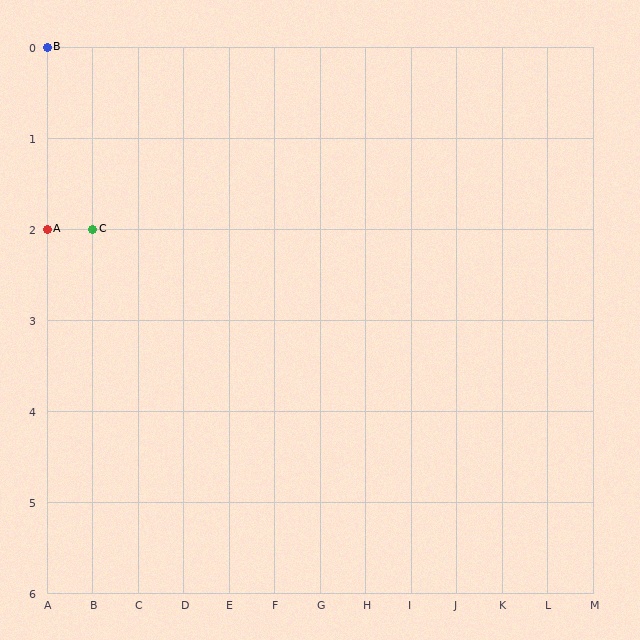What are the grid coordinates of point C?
Point C is at grid coordinates (B, 2).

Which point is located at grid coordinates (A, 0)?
Point B is at (A, 0).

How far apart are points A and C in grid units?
Points A and C are 1 column apart.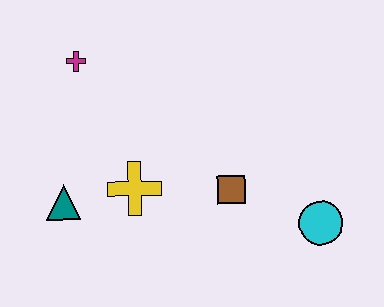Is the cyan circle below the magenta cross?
Yes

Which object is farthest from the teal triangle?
The cyan circle is farthest from the teal triangle.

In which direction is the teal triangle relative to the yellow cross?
The teal triangle is to the left of the yellow cross.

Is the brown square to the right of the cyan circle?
No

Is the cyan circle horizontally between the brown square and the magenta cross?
No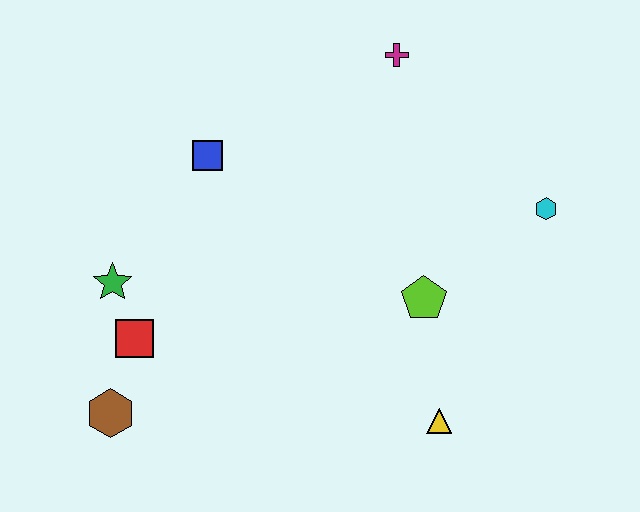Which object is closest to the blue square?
The green star is closest to the blue square.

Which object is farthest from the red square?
The cyan hexagon is farthest from the red square.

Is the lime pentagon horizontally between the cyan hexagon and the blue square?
Yes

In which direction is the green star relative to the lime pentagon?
The green star is to the left of the lime pentagon.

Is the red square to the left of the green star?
No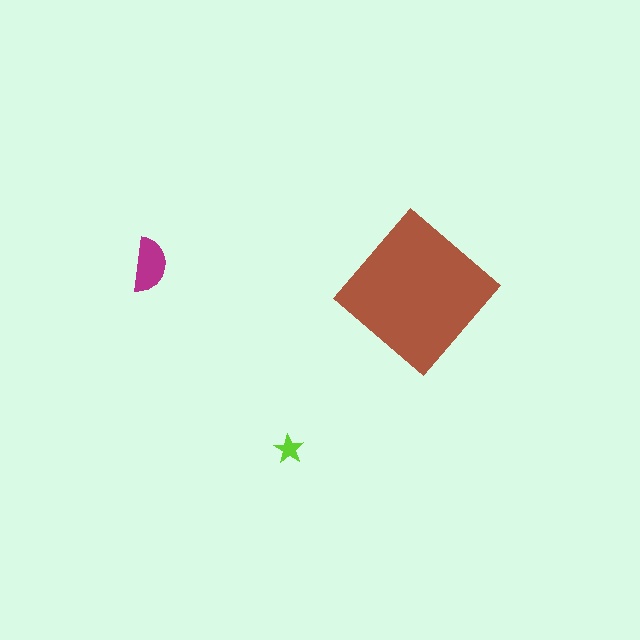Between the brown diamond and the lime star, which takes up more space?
The brown diamond.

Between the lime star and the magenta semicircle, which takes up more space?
The magenta semicircle.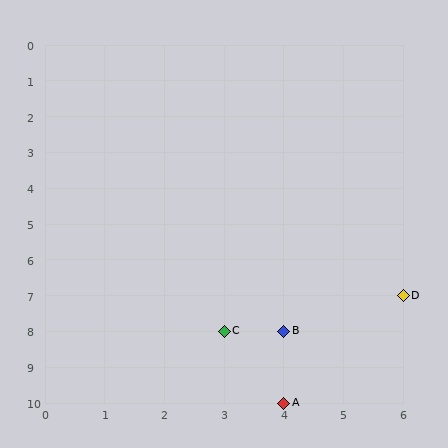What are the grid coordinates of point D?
Point D is at grid coordinates (6, 7).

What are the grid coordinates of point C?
Point C is at grid coordinates (3, 8).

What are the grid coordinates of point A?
Point A is at grid coordinates (4, 10).